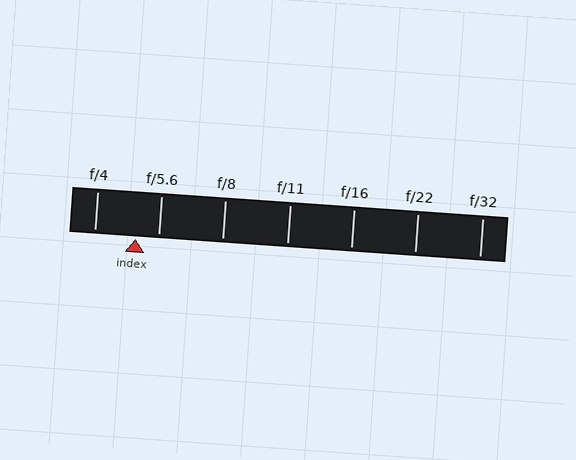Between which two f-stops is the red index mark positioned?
The index mark is between f/4 and f/5.6.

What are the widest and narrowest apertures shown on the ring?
The widest aperture shown is f/4 and the narrowest is f/32.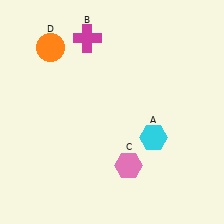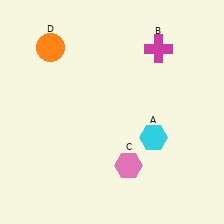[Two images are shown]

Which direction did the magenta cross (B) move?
The magenta cross (B) moved right.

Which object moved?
The magenta cross (B) moved right.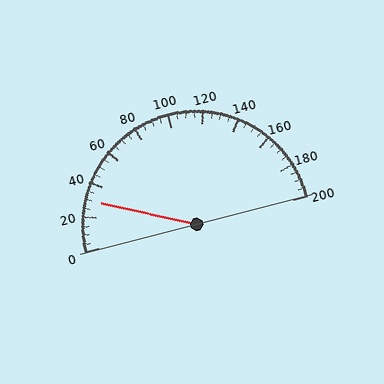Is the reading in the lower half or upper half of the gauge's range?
The reading is in the lower half of the range (0 to 200).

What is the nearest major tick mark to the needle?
The nearest major tick mark is 40.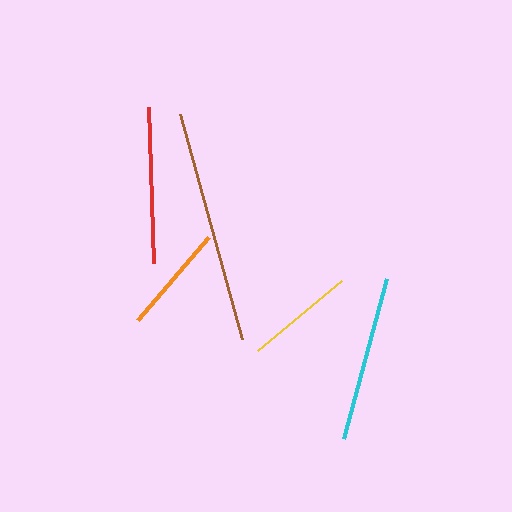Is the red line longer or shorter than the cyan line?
The cyan line is longer than the red line.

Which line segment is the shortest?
The orange line is the shortest at approximately 109 pixels.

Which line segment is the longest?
The brown line is the longest at approximately 234 pixels.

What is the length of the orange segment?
The orange segment is approximately 109 pixels long.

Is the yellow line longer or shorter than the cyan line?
The cyan line is longer than the yellow line.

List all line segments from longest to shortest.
From longest to shortest: brown, cyan, red, yellow, orange.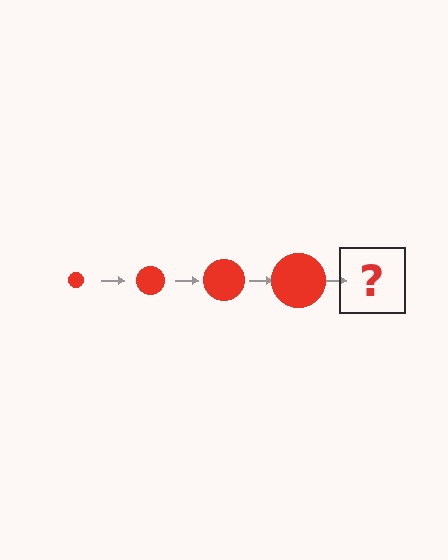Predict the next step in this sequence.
The next step is a red circle, larger than the previous one.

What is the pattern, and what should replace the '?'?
The pattern is that the circle gets progressively larger each step. The '?' should be a red circle, larger than the previous one.